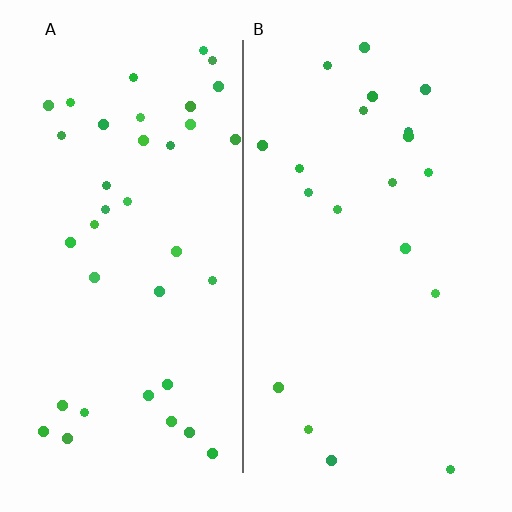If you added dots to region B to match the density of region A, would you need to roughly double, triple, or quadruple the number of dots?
Approximately double.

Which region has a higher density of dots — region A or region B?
A (the left).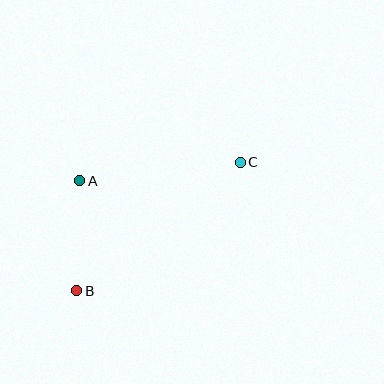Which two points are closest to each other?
Points A and B are closest to each other.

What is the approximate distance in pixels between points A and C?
The distance between A and C is approximately 162 pixels.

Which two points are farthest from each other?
Points B and C are farthest from each other.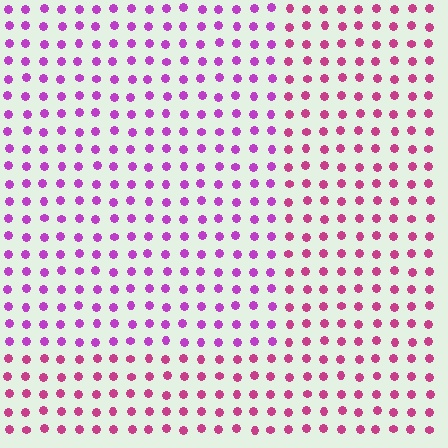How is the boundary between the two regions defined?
The boundary is defined purely by a slight shift in hue (about 31 degrees). Spacing, size, and orientation are identical on both sides.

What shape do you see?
I see a rectangle.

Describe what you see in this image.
The image is filled with small magenta elements in a uniform arrangement. A rectangle-shaped region is visible where the elements are tinted to a slightly different hue, forming a subtle color boundary.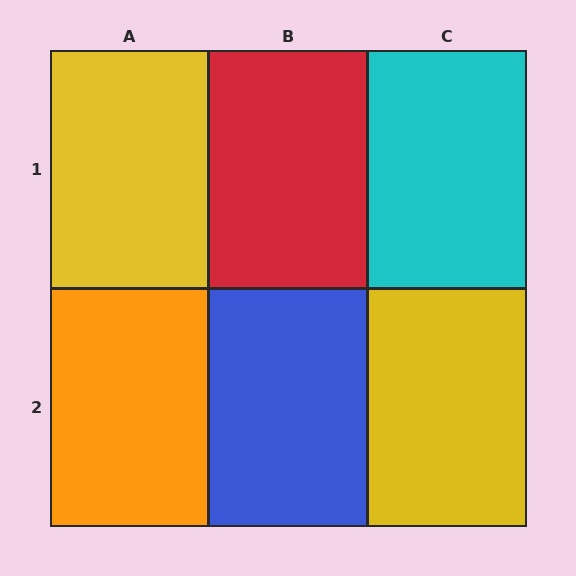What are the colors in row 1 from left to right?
Yellow, red, cyan.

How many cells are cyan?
1 cell is cyan.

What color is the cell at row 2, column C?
Yellow.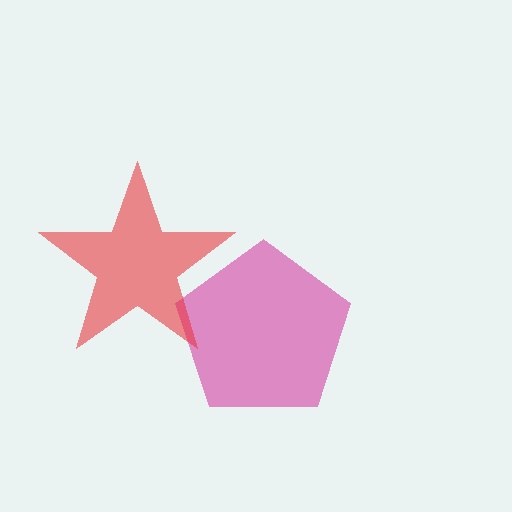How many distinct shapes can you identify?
There are 2 distinct shapes: a pink pentagon, a red star.